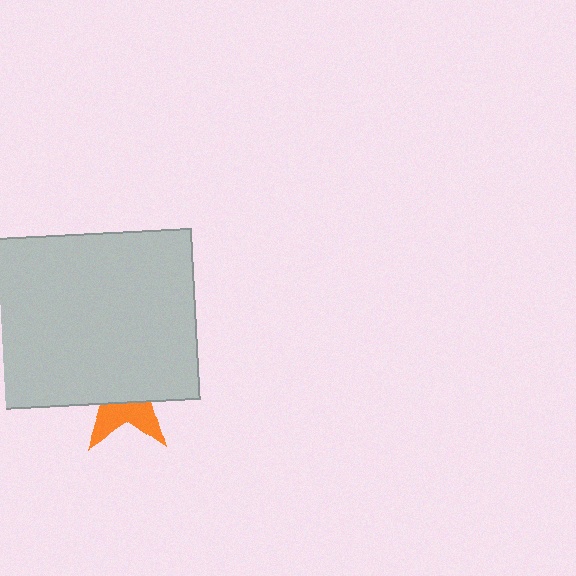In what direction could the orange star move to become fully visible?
The orange star could move down. That would shift it out from behind the light gray rectangle entirely.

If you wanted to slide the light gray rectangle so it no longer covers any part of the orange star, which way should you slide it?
Slide it up — that is the most direct way to separate the two shapes.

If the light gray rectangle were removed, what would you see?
You would see the complete orange star.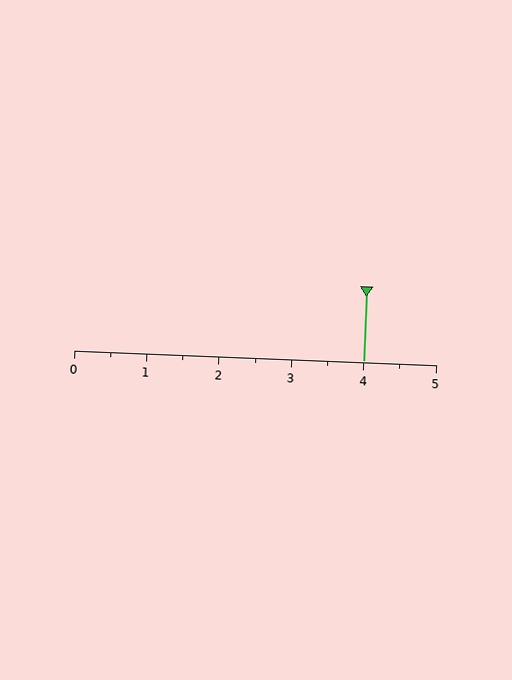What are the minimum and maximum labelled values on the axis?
The axis runs from 0 to 5.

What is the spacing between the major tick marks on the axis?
The major ticks are spaced 1 apart.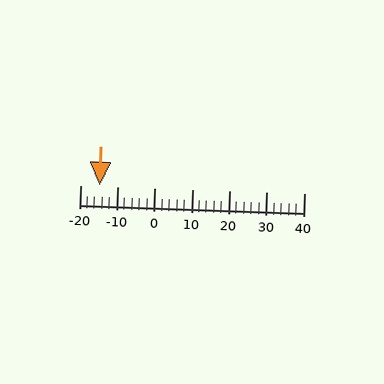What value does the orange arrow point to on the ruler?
The orange arrow points to approximately -15.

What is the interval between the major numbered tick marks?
The major tick marks are spaced 10 units apart.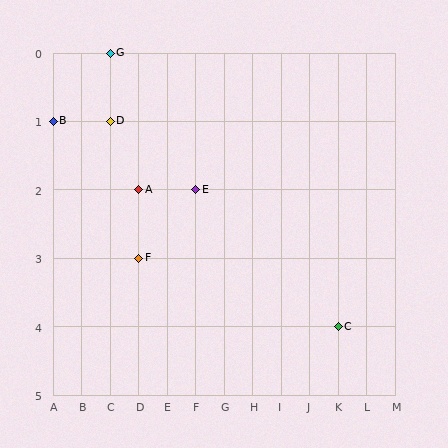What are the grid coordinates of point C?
Point C is at grid coordinates (K, 4).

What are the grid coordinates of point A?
Point A is at grid coordinates (D, 2).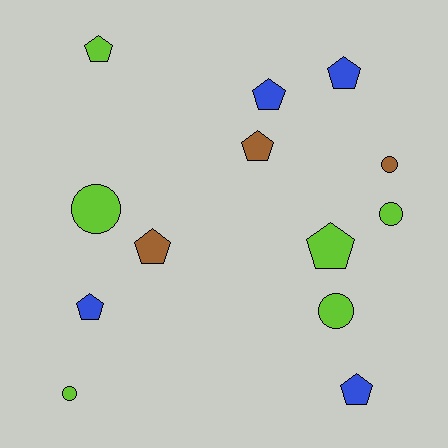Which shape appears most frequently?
Pentagon, with 8 objects.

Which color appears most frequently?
Lime, with 6 objects.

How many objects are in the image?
There are 13 objects.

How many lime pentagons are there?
There are 2 lime pentagons.